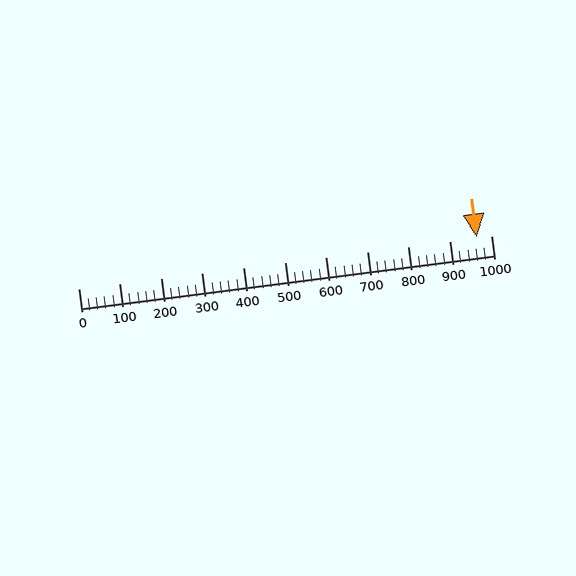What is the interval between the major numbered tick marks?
The major tick marks are spaced 100 units apart.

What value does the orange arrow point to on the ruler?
The orange arrow points to approximately 965.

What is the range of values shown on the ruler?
The ruler shows values from 0 to 1000.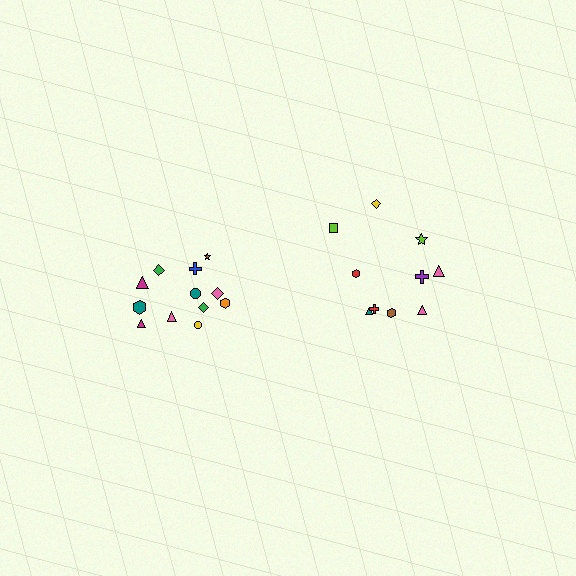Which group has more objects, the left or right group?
The left group.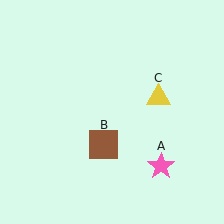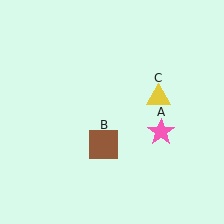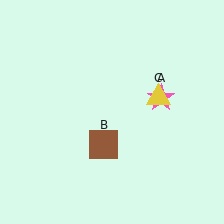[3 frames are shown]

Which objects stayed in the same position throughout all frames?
Brown square (object B) and yellow triangle (object C) remained stationary.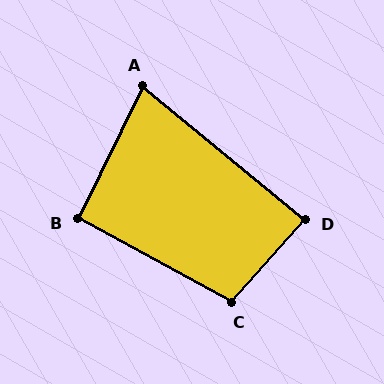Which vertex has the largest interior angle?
C, at approximately 103 degrees.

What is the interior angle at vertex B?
Approximately 93 degrees (approximately right).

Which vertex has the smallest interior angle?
A, at approximately 77 degrees.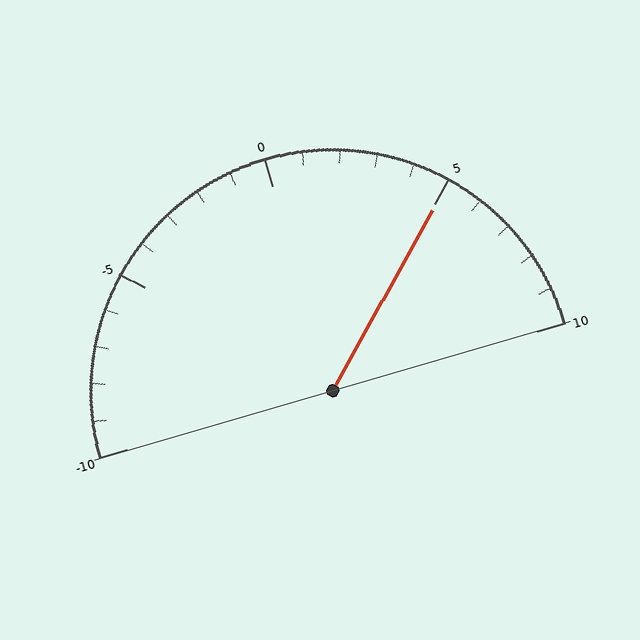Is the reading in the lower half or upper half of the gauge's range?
The reading is in the upper half of the range (-10 to 10).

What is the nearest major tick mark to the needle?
The nearest major tick mark is 5.